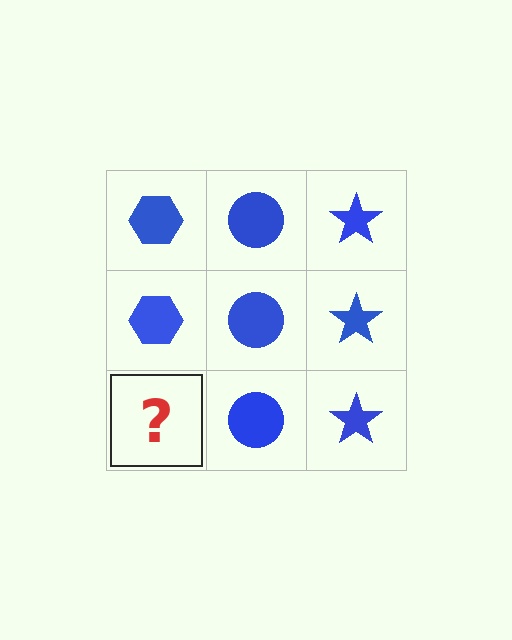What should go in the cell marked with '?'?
The missing cell should contain a blue hexagon.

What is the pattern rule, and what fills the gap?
The rule is that each column has a consistent shape. The gap should be filled with a blue hexagon.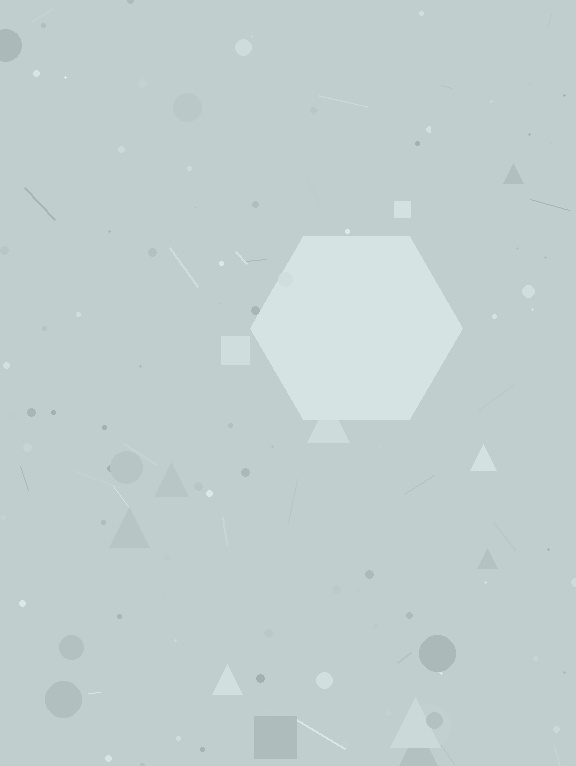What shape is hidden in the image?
A hexagon is hidden in the image.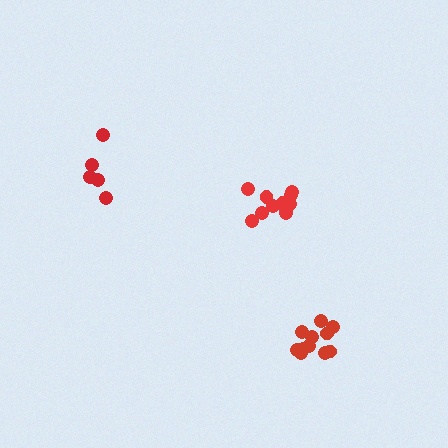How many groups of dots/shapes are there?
There are 3 groups.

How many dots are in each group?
Group 1: 5 dots, Group 2: 11 dots, Group 3: 11 dots (27 total).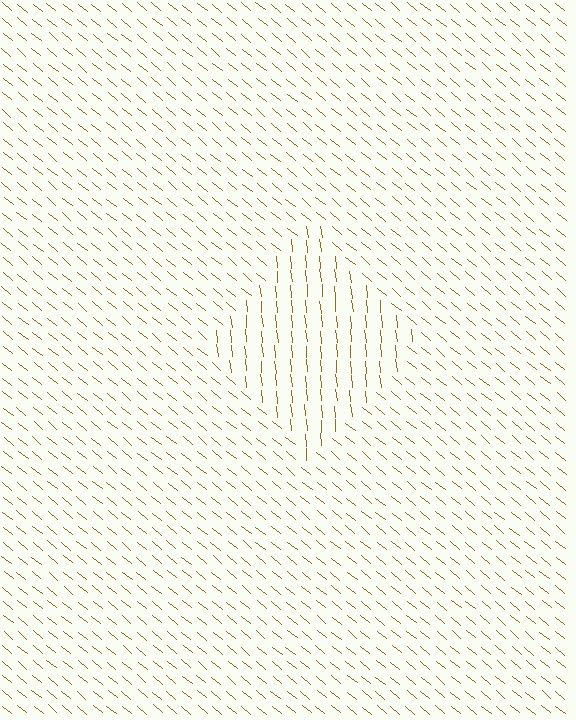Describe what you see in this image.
The image is filled with small brown line segments. A diamond region in the image has lines oriented differently from the surrounding lines, creating a visible texture boundary.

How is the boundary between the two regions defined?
The boundary is defined purely by a change in line orientation (approximately 45 degrees difference). All lines are the same color and thickness.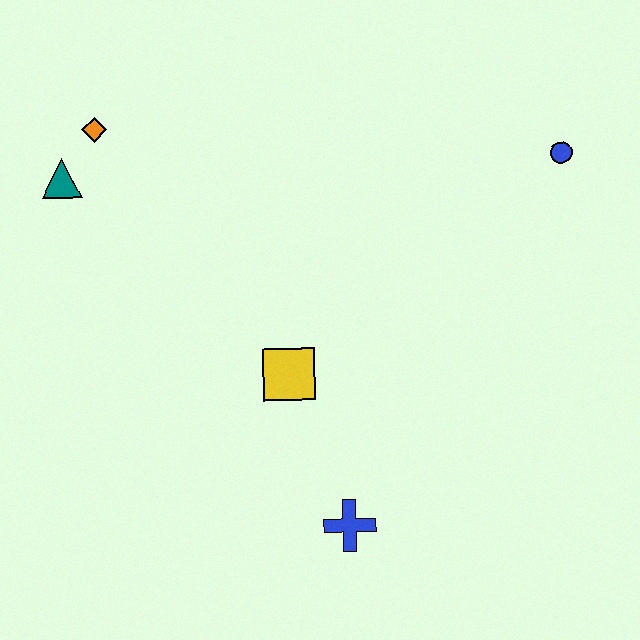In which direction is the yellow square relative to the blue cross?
The yellow square is above the blue cross.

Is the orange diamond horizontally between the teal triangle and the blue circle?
Yes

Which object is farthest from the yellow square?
The blue circle is farthest from the yellow square.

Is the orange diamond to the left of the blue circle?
Yes